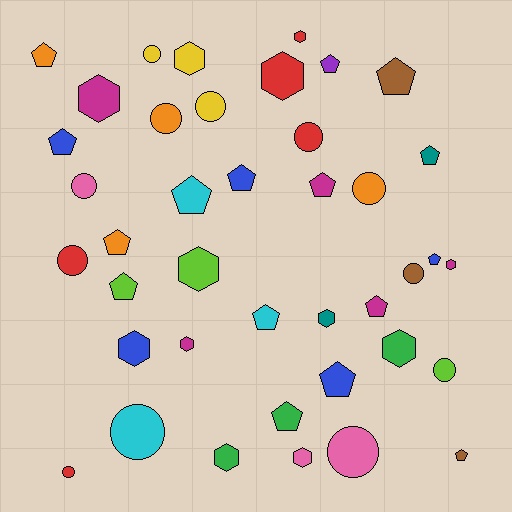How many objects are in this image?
There are 40 objects.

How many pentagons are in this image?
There are 16 pentagons.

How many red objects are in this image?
There are 5 red objects.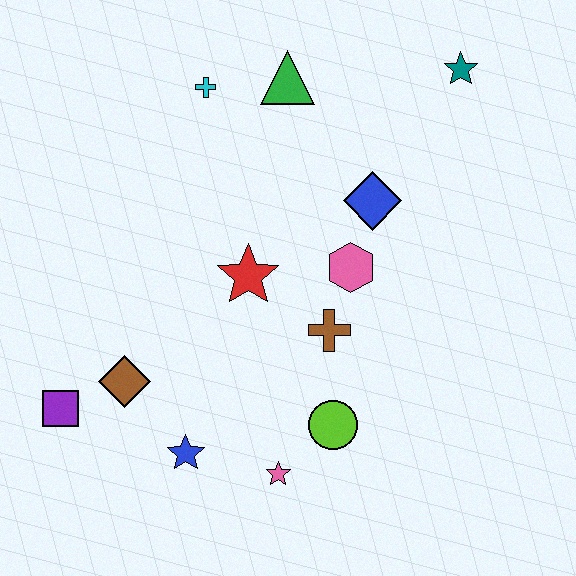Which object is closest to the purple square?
The brown diamond is closest to the purple square.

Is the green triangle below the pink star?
No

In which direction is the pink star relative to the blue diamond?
The pink star is below the blue diamond.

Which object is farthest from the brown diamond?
The teal star is farthest from the brown diamond.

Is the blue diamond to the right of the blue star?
Yes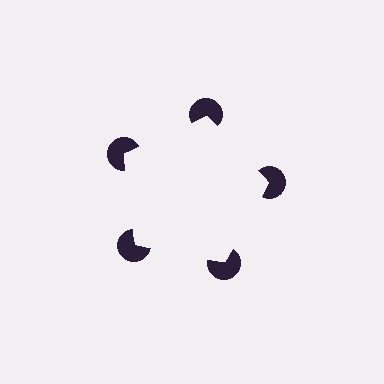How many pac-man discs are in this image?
There are 5 — one at each vertex of the illusory pentagon.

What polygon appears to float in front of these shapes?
An illusory pentagon — its edges are inferred from the aligned wedge cuts in the pac-man discs, not physically drawn.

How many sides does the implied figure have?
5 sides.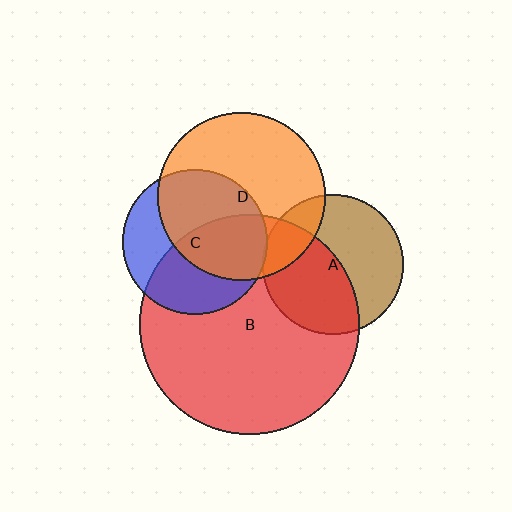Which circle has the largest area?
Circle B (red).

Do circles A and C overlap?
Yes.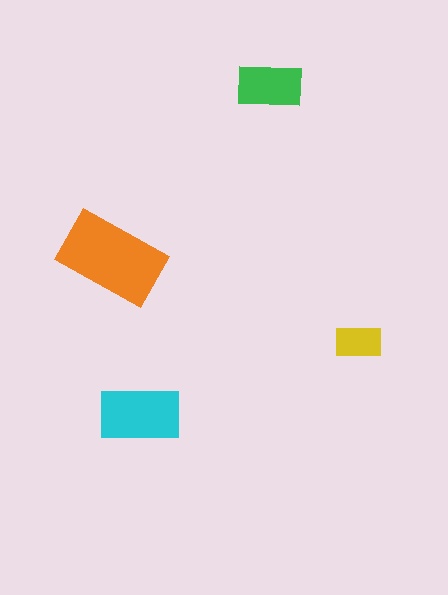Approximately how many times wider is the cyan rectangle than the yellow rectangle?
About 1.5 times wider.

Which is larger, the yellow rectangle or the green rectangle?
The green one.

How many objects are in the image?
There are 4 objects in the image.